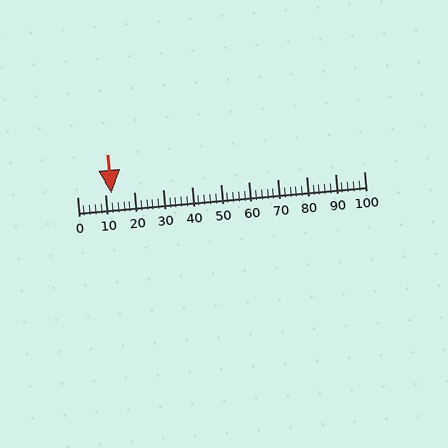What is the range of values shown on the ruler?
The ruler shows values from 0 to 100.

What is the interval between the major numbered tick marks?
The major tick marks are spaced 10 units apart.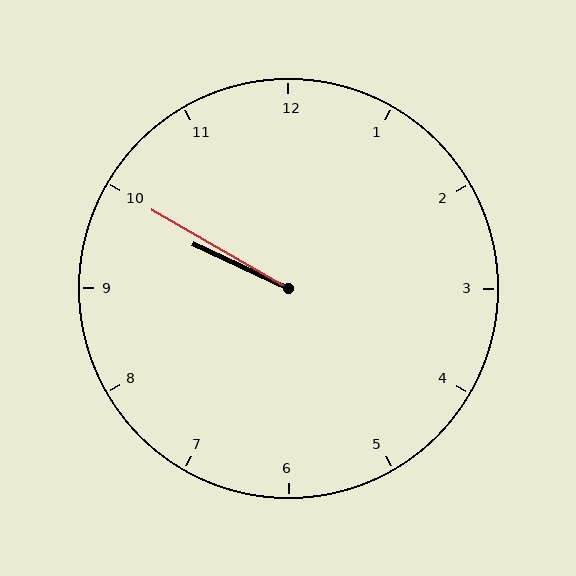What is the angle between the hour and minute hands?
Approximately 5 degrees.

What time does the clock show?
9:50.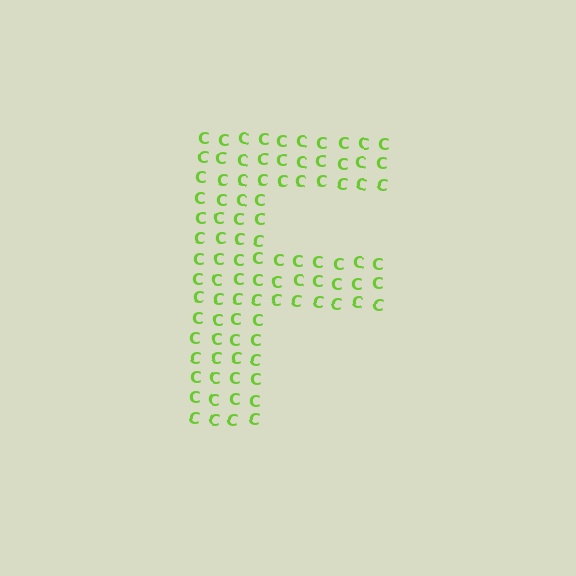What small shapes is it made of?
It is made of small letter C's.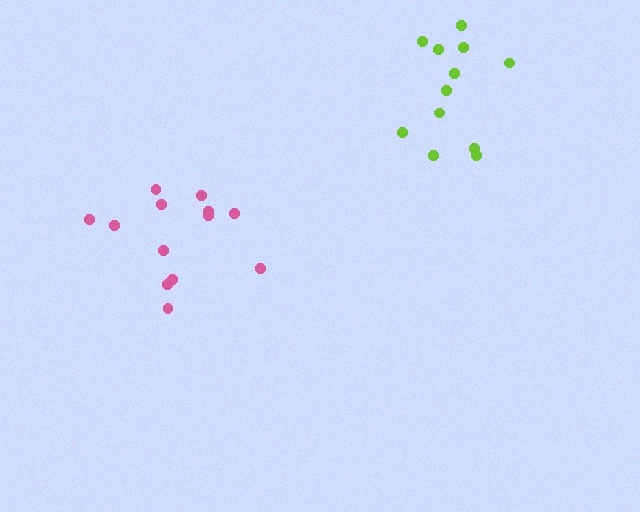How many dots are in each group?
Group 1: 13 dots, Group 2: 12 dots (25 total).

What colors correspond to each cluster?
The clusters are colored: pink, lime.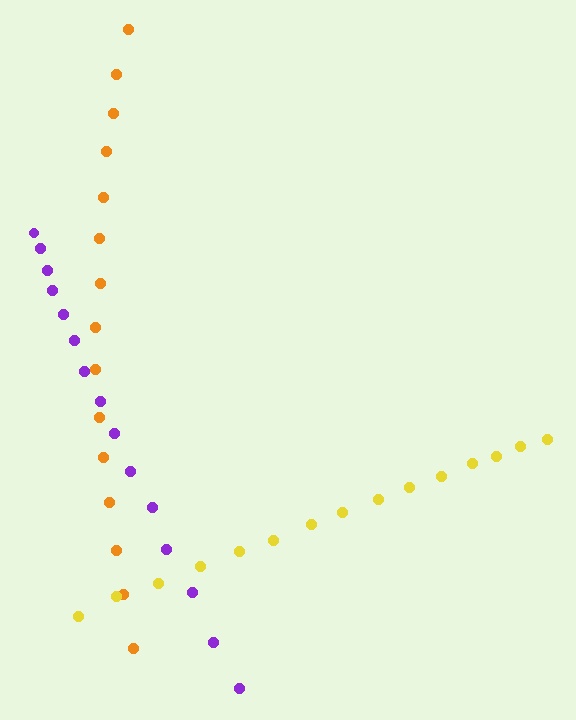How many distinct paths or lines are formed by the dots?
There are 3 distinct paths.